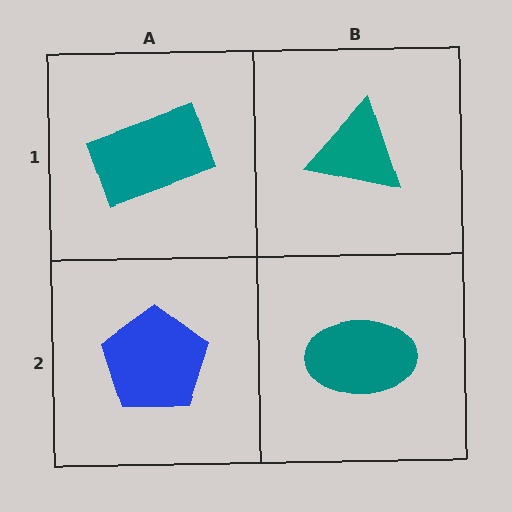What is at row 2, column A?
A blue pentagon.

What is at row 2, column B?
A teal ellipse.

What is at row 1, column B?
A teal triangle.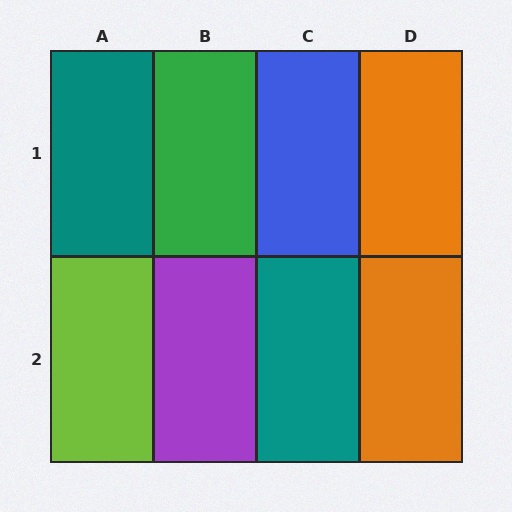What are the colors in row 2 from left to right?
Lime, purple, teal, orange.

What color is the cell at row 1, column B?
Green.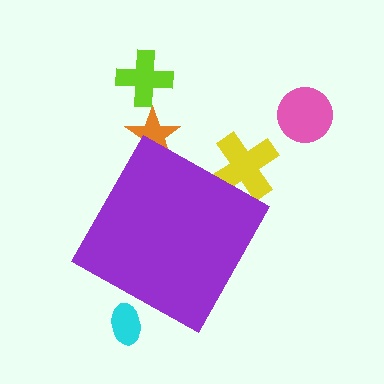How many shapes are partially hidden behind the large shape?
3 shapes are partially hidden.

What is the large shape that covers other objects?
A purple diamond.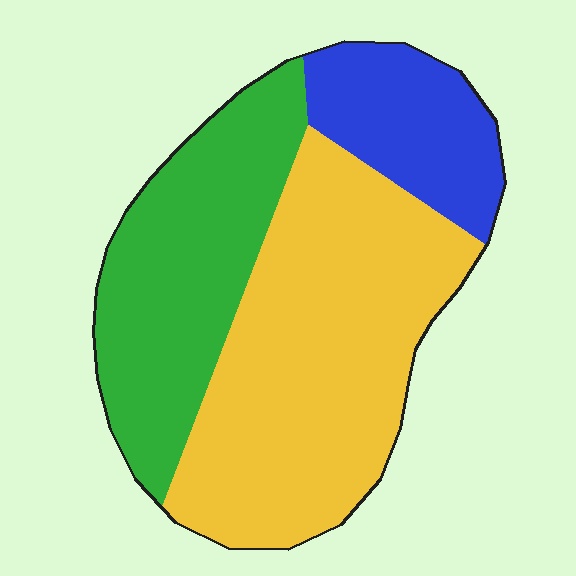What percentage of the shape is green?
Green covers around 35% of the shape.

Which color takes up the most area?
Yellow, at roughly 50%.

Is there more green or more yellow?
Yellow.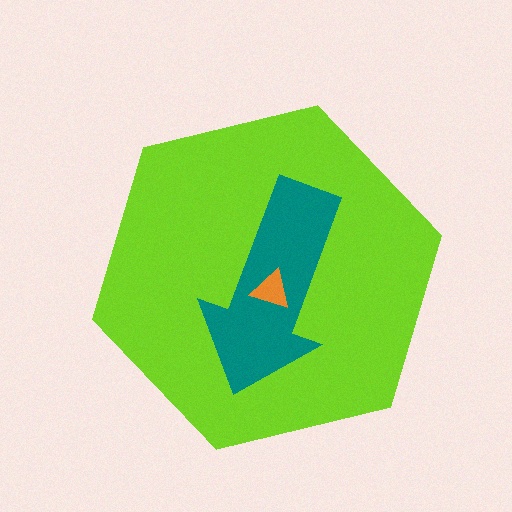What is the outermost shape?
The lime hexagon.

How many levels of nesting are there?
3.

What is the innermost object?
The orange triangle.